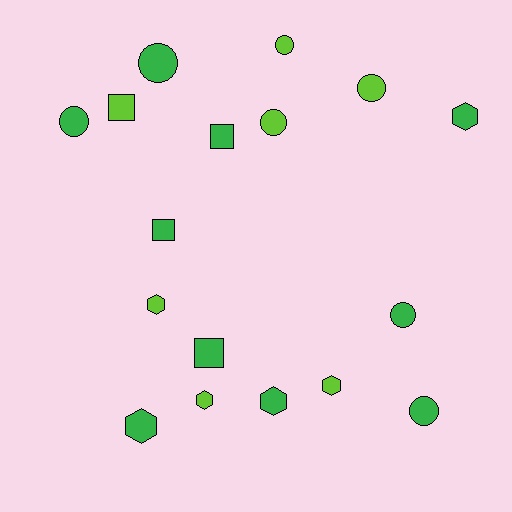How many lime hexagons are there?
There are 3 lime hexagons.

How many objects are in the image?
There are 17 objects.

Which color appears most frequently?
Green, with 10 objects.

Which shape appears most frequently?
Circle, with 7 objects.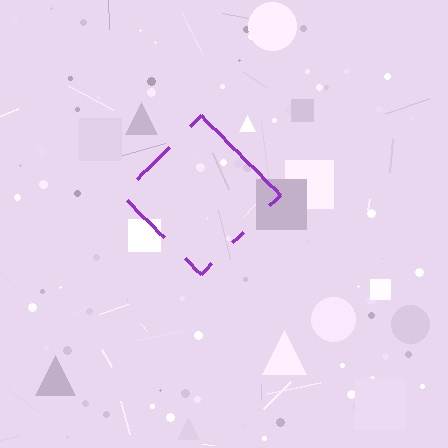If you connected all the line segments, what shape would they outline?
They would outline a diamond.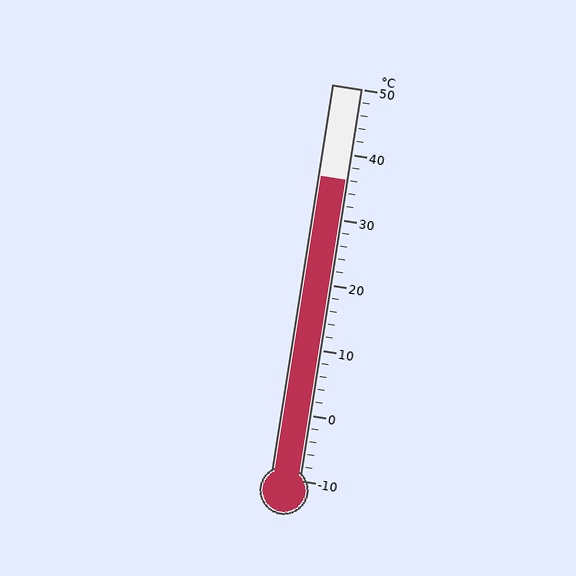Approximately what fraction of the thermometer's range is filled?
The thermometer is filled to approximately 75% of its range.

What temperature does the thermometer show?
The thermometer shows approximately 36°C.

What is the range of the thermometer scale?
The thermometer scale ranges from -10°C to 50°C.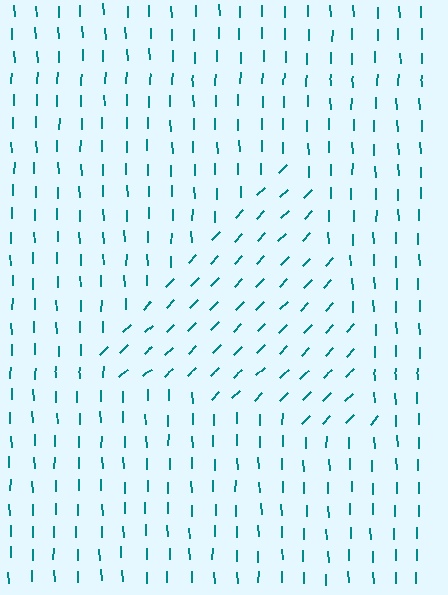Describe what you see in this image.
The image is filled with small teal line segments. A triangle region in the image has lines oriented differently from the surrounding lines, creating a visible texture boundary.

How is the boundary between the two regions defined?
The boundary is defined purely by a change in line orientation (approximately 45 degrees difference). All lines are the same color and thickness.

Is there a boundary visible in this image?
Yes, there is a texture boundary formed by a change in line orientation.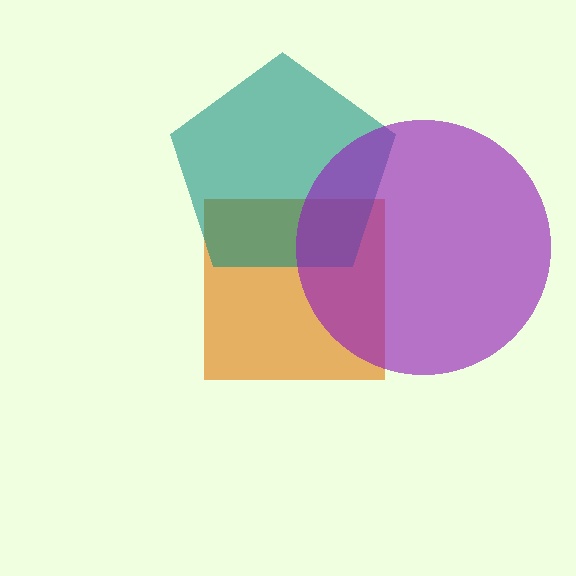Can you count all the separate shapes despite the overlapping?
Yes, there are 3 separate shapes.